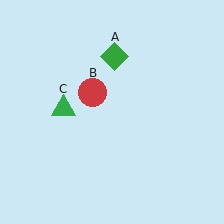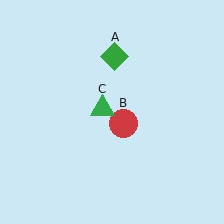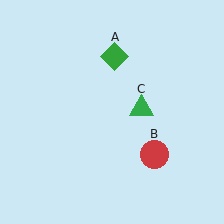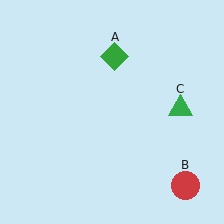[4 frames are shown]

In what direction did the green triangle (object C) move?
The green triangle (object C) moved right.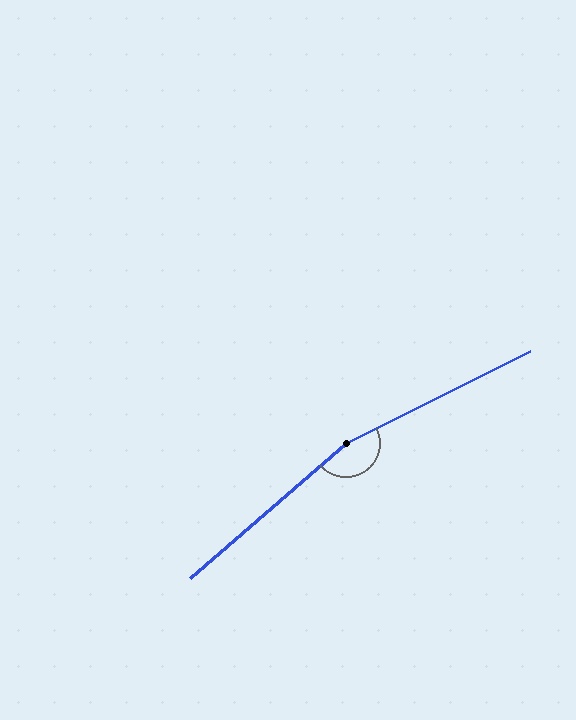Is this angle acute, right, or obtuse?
It is obtuse.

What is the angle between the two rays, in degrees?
Approximately 166 degrees.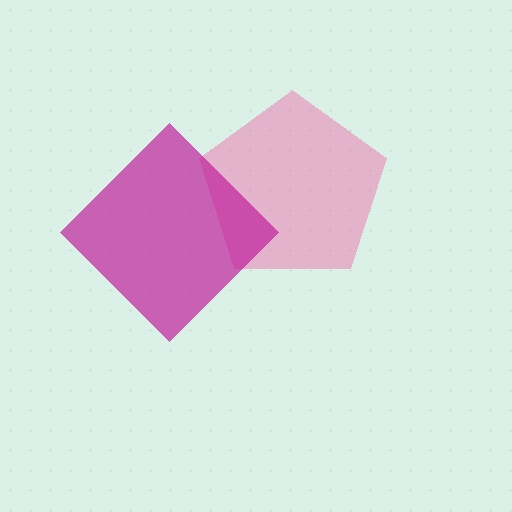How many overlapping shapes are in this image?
There are 2 overlapping shapes in the image.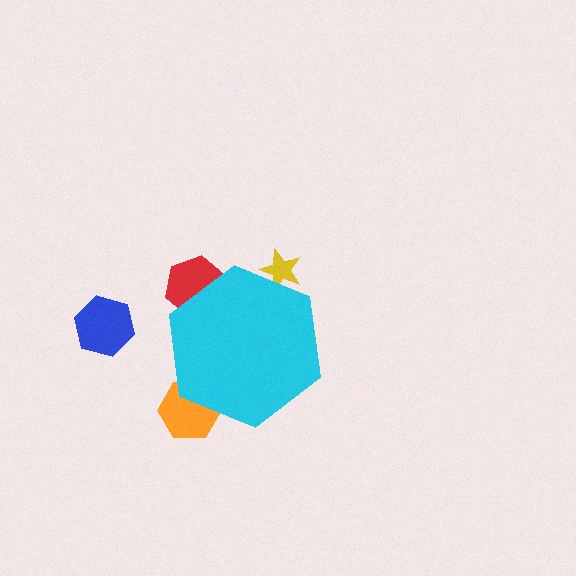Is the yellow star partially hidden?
Yes, the yellow star is partially hidden behind the cyan hexagon.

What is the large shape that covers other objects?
A cyan hexagon.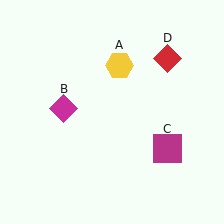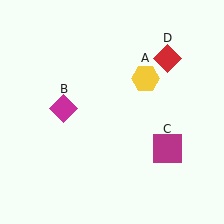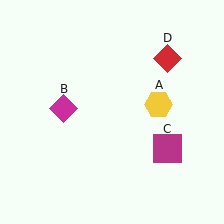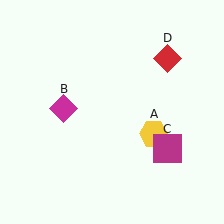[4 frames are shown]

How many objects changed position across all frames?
1 object changed position: yellow hexagon (object A).